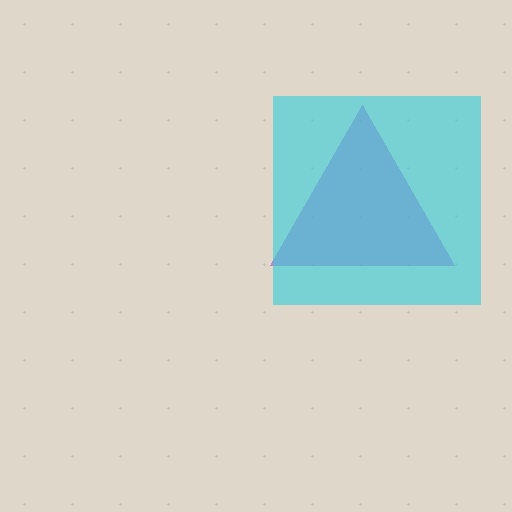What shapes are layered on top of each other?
The layered shapes are: a purple triangle, a cyan square.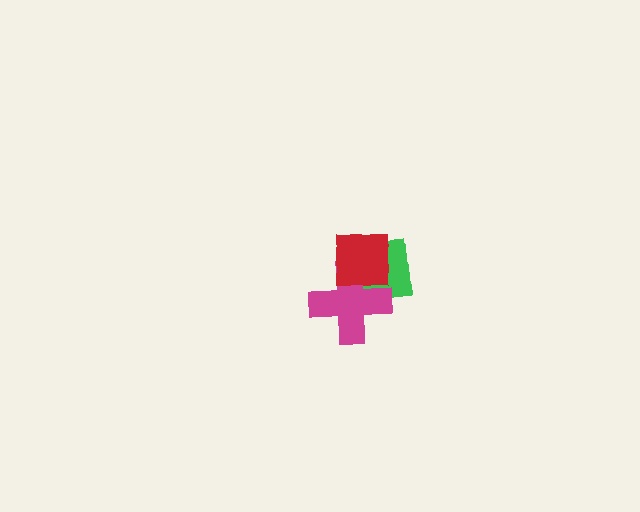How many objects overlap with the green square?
2 objects overlap with the green square.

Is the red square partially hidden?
No, no other shape covers it.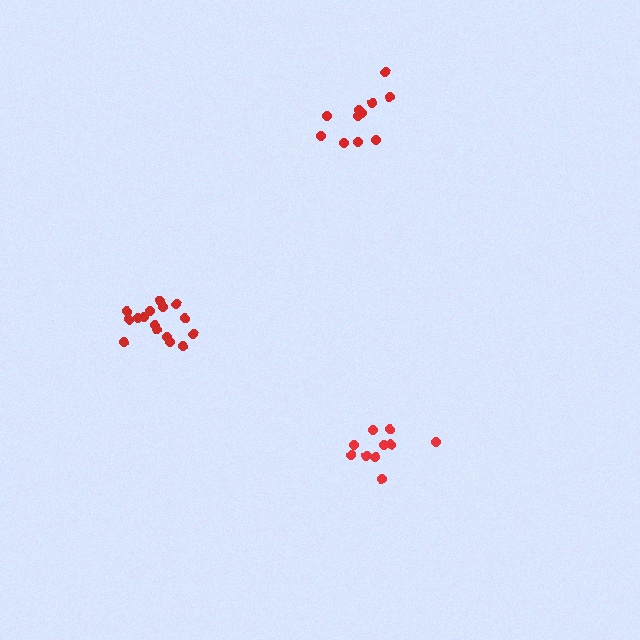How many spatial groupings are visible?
There are 3 spatial groupings.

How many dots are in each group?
Group 1: 11 dots, Group 2: 16 dots, Group 3: 10 dots (37 total).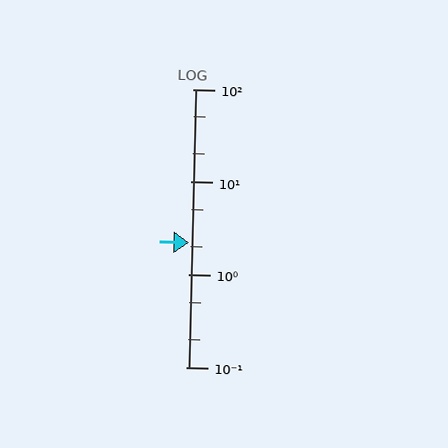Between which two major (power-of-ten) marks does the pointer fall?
The pointer is between 1 and 10.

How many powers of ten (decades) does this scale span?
The scale spans 3 decades, from 0.1 to 100.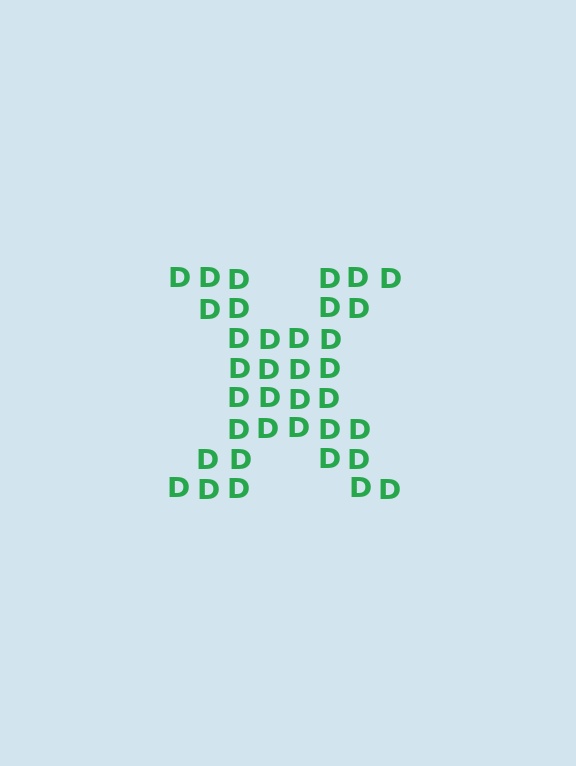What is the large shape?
The large shape is the letter X.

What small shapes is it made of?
It is made of small letter D's.